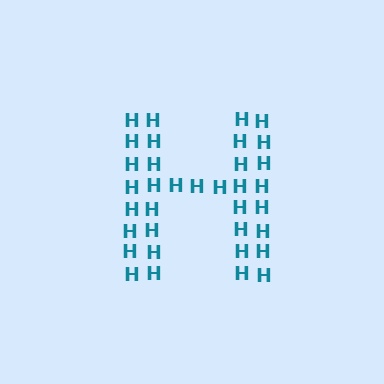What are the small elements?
The small elements are letter H's.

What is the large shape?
The large shape is the letter H.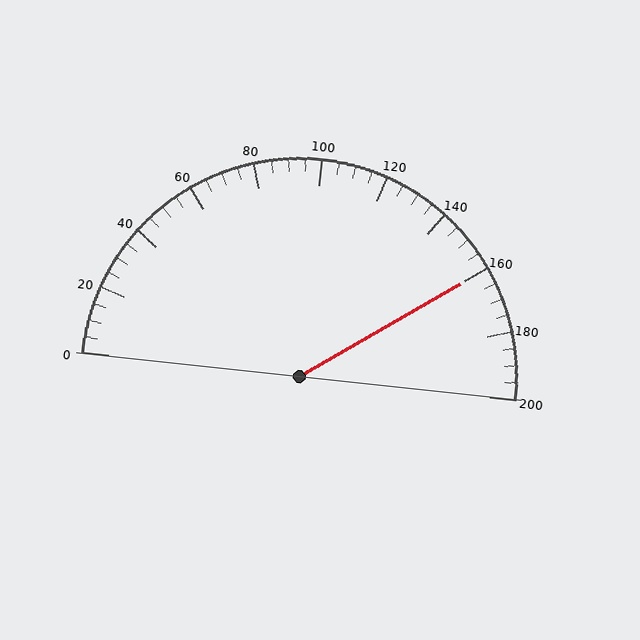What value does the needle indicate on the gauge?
The needle indicates approximately 160.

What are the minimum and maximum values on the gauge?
The gauge ranges from 0 to 200.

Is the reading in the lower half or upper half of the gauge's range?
The reading is in the upper half of the range (0 to 200).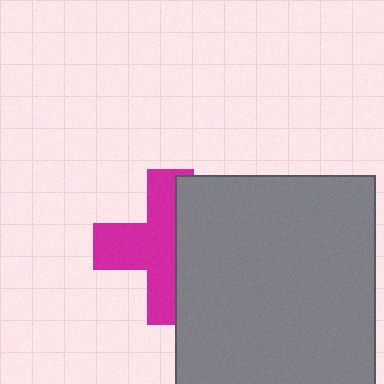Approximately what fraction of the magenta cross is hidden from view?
Roughly 43% of the magenta cross is hidden behind the gray rectangle.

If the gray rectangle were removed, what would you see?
You would see the complete magenta cross.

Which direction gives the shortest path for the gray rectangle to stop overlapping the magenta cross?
Moving right gives the shortest separation.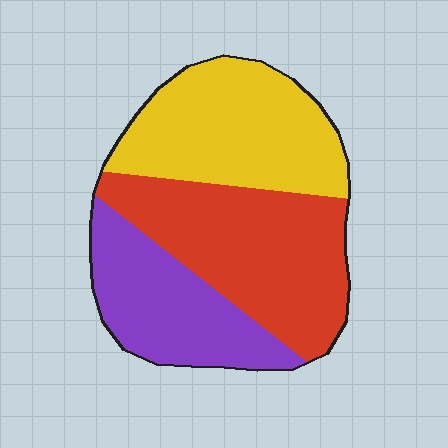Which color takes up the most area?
Red, at roughly 40%.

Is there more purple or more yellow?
Yellow.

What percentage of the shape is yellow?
Yellow covers about 35% of the shape.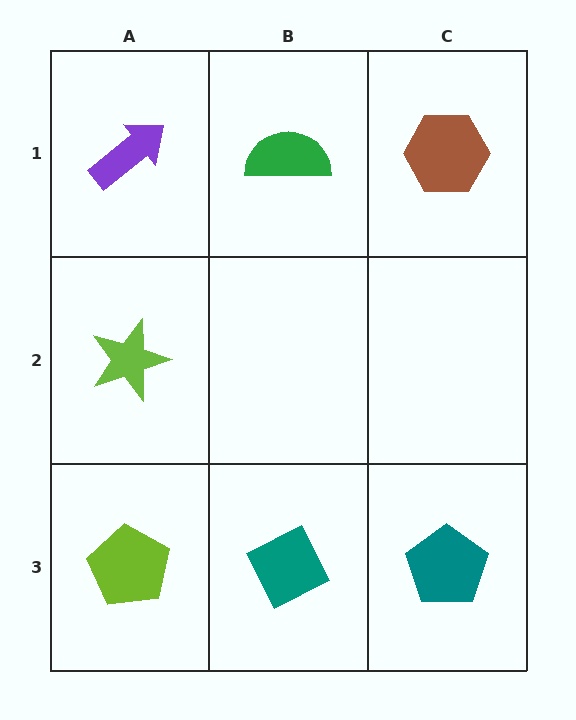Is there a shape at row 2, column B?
No, that cell is empty.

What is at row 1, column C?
A brown hexagon.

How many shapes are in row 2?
1 shape.